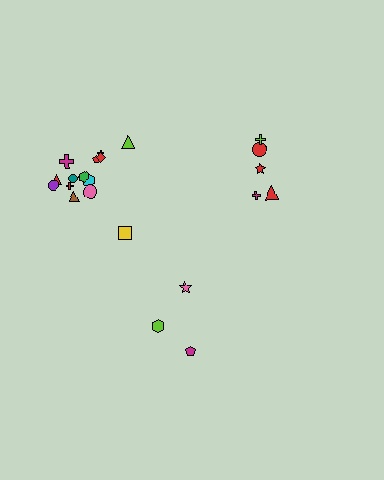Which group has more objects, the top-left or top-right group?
The top-left group.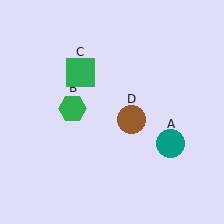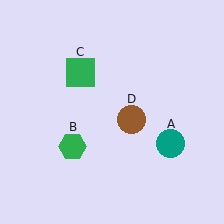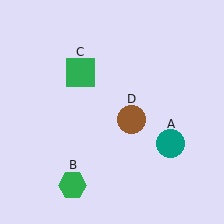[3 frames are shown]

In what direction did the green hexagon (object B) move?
The green hexagon (object B) moved down.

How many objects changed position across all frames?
1 object changed position: green hexagon (object B).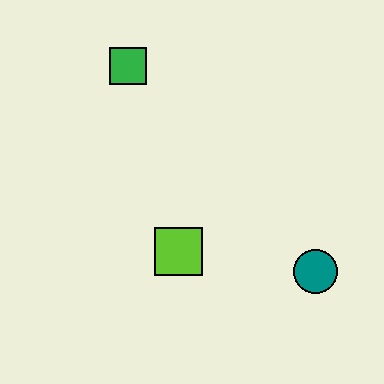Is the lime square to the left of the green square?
No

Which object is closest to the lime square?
The teal circle is closest to the lime square.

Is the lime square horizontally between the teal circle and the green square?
Yes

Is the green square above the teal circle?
Yes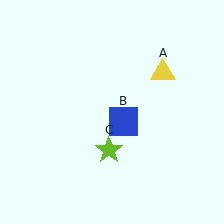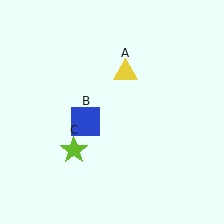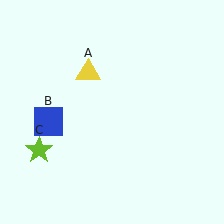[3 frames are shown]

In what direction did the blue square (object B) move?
The blue square (object B) moved left.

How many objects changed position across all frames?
3 objects changed position: yellow triangle (object A), blue square (object B), lime star (object C).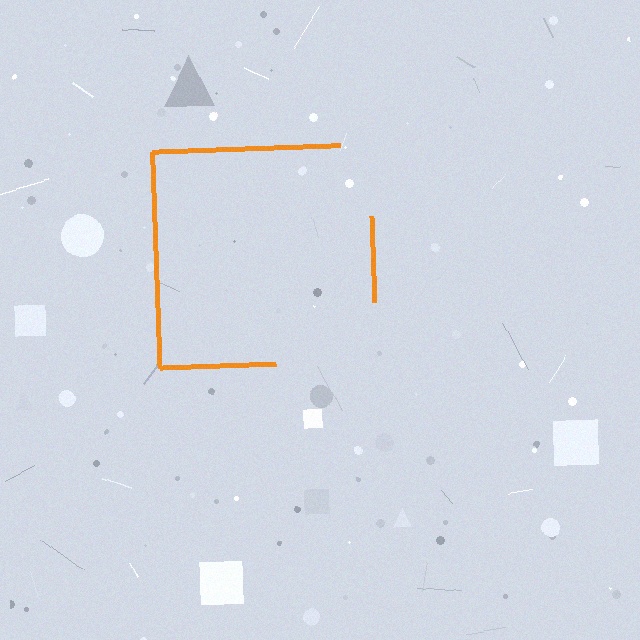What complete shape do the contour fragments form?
The contour fragments form a square.